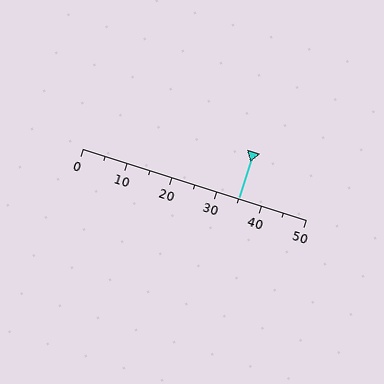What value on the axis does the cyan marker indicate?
The marker indicates approximately 35.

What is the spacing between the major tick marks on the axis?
The major ticks are spaced 10 apart.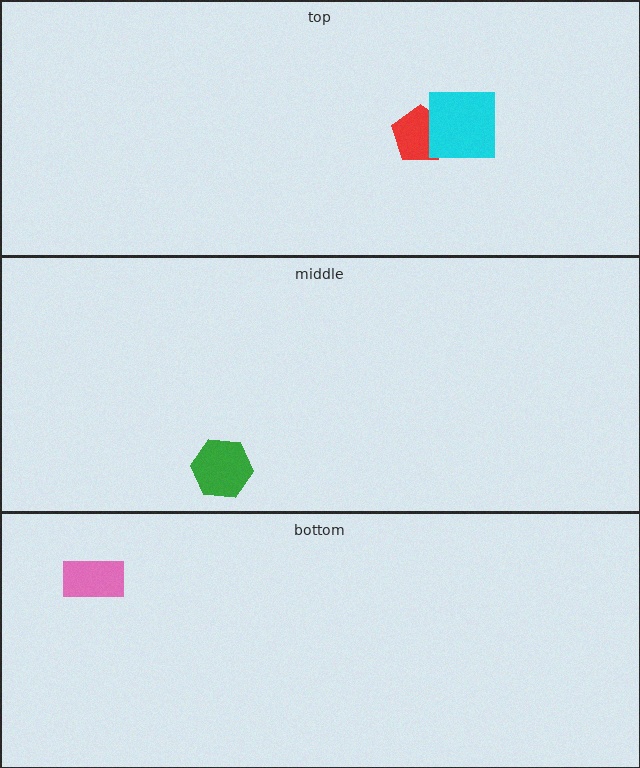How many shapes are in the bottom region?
1.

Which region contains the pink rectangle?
The bottom region.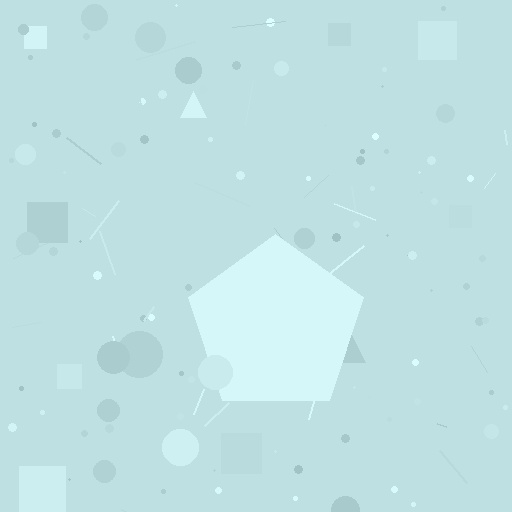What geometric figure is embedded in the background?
A pentagon is embedded in the background.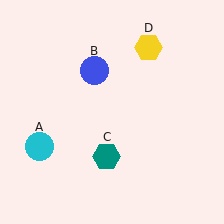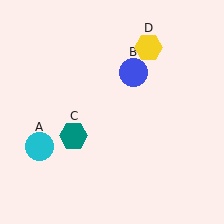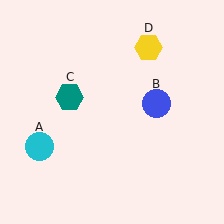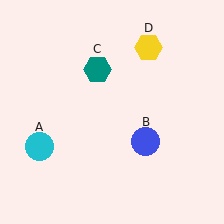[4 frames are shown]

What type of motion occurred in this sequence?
The blue circle (object B), teal hexagon (object C) rotated clockwise around the center of the scene.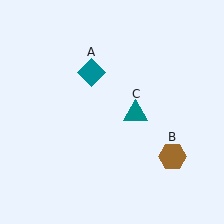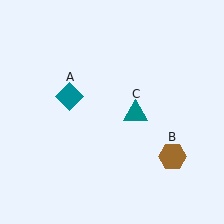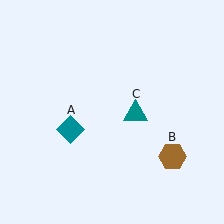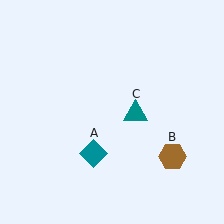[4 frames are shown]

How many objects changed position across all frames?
1 object changed position: teal diamond (object A).